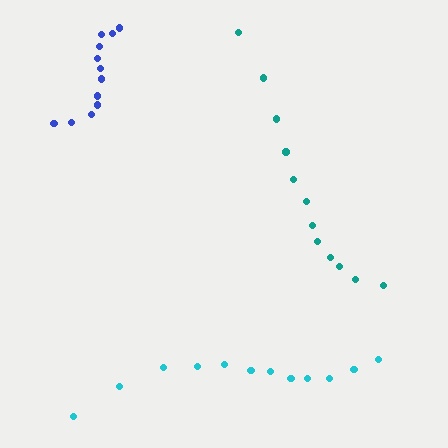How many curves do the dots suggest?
There are 3 distinct paths.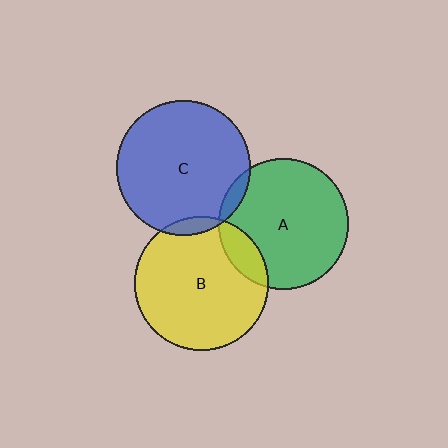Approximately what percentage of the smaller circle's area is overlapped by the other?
Approximately 15%.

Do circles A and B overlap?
Yes.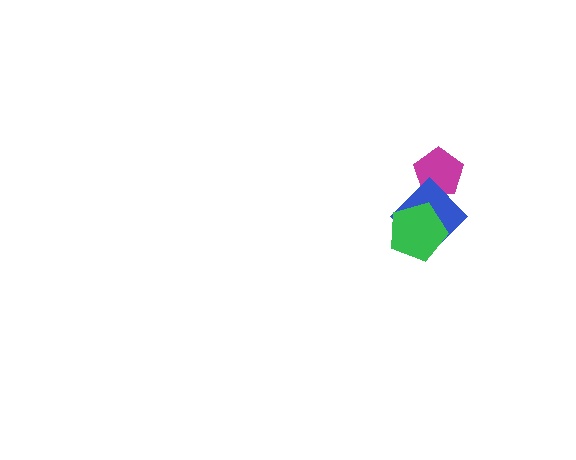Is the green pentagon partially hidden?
No, no other shape covers it.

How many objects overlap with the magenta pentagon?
1 object overlaps with the magenta pentagon.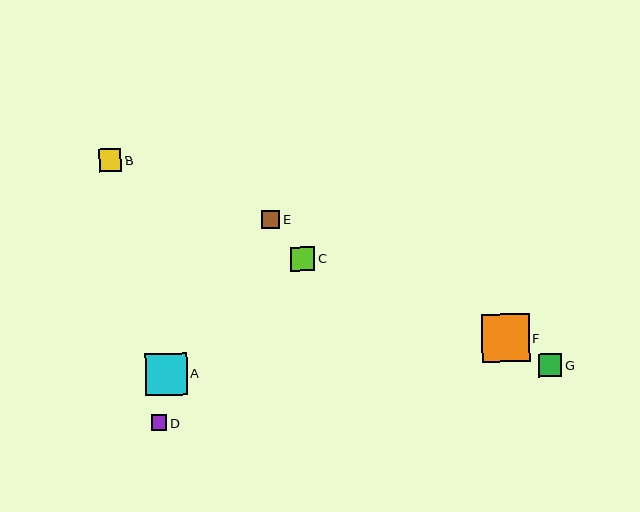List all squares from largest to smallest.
From largest to smallest: F, A, C, G, B, E, D.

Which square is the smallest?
Square D is the smallest with a size of approximately 15 pixels.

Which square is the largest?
Square F is the largest with a size of approximately 48 pixels.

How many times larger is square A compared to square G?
Square A is approximately 1.8 times the size of square G.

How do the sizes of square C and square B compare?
Square C and square B are approximately the same size.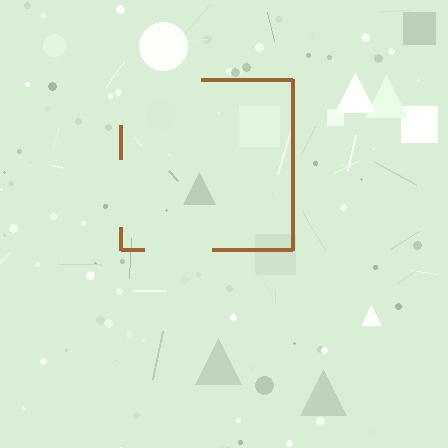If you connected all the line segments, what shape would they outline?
They would outline a square.